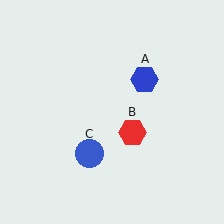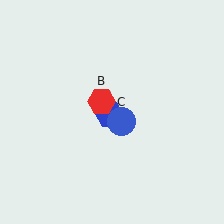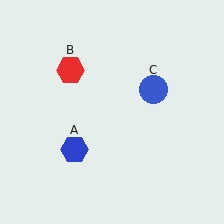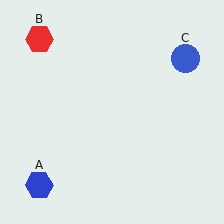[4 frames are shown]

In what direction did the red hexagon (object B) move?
The red hexagon (object B) moved up and to the left.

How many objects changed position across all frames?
3 objects changed position: blue hexagon (object A), red hexagon (object B), blue circle (object C).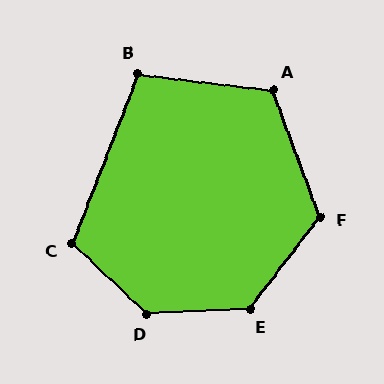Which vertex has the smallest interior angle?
B, at approximately 104 degrees.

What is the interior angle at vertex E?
Approximately 130 degrees (obtuse).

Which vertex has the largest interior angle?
D, at approximately 133 degrees.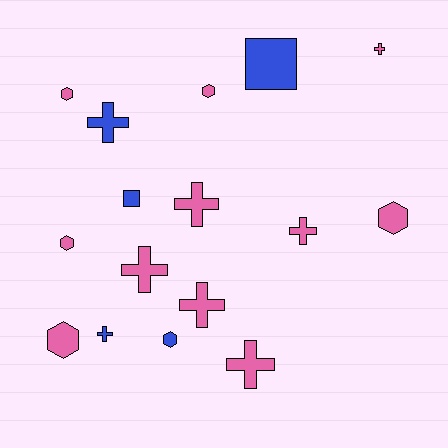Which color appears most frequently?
Pink, with 11 objects.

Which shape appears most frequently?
Cross, with 8 objects.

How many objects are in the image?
There are 16 objects.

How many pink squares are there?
There are no pink squares.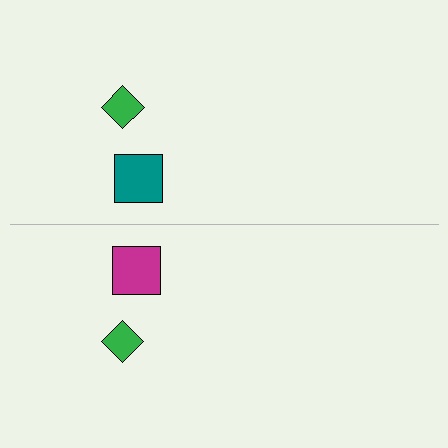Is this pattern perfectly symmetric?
No, the pattern is not perfectly symmetric. The magenta square on the bottom side breaks the symmetry — its mirror counterpart is teal.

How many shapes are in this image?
There are 4 shapes in this image.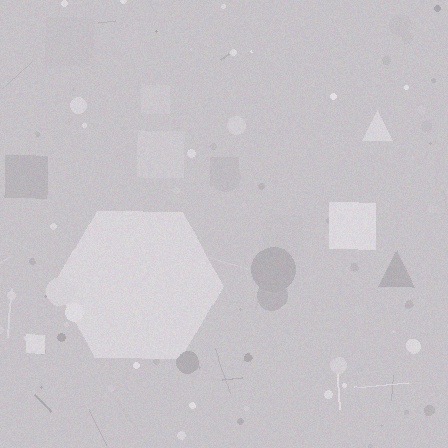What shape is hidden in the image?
A hexagon is hidden in the image.